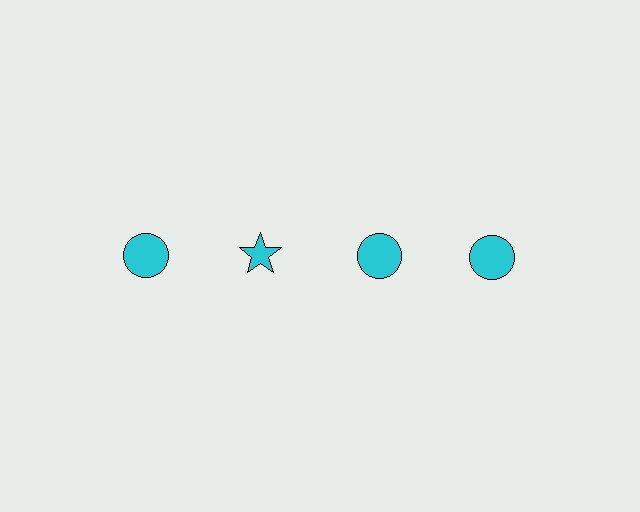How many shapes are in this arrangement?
There are 4 shapes arranged in a grid pattern.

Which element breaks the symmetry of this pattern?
The cyan star in the top row, second from left column breaks the symmetry. All other shapes are cyan circles.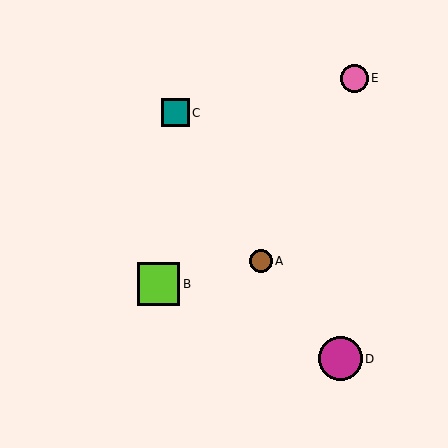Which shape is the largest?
The magenta circle (labeled D) is the largest.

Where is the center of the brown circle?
The center of the brown circle is at (261, 261).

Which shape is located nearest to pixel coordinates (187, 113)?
The teal square (labeled C) at (175, 113) is nearest to that location.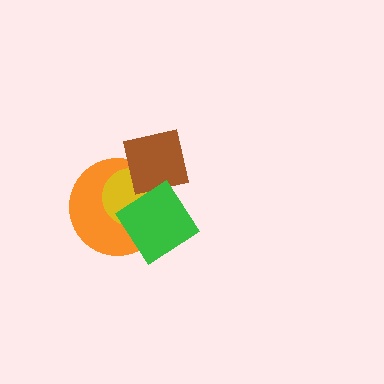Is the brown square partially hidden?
Yes, it is partially covered by another shape.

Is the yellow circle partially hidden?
Yes, it is partially covered by another shape.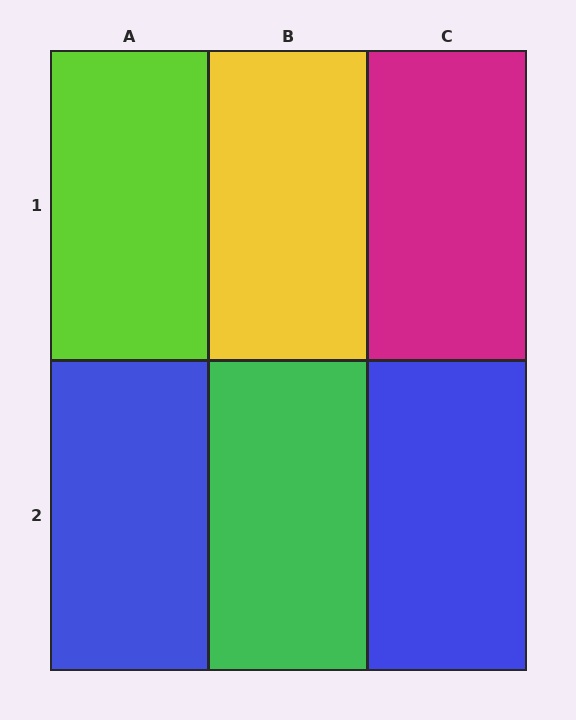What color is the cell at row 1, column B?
Yellow.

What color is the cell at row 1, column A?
Lime.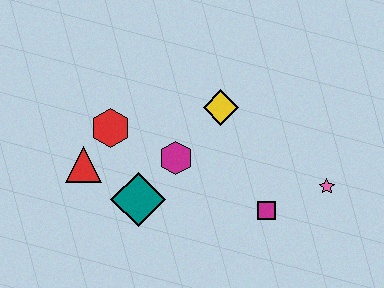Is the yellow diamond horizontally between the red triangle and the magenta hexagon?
No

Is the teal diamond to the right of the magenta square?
No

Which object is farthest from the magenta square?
The red triangle is farthest from the magenta square.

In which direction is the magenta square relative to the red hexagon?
The magenta square is to the right of the red hexagon.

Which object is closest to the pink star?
The magenta square is closest to the pink star.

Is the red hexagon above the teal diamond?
Yes